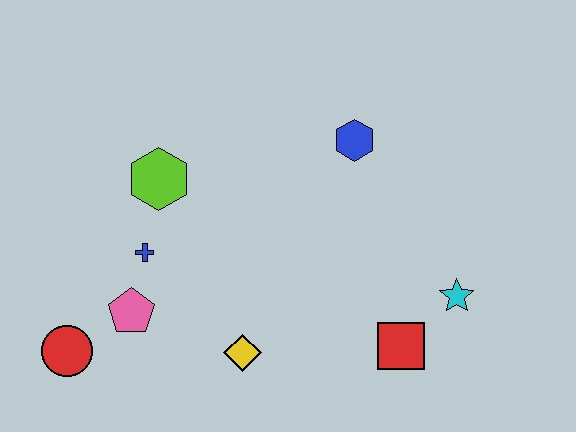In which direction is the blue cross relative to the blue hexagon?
The blue cross is to the left of the blue hexagon.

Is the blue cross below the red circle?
No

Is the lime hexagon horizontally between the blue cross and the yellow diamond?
Yes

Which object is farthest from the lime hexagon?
The cyan star is farthest from the lime hexagon.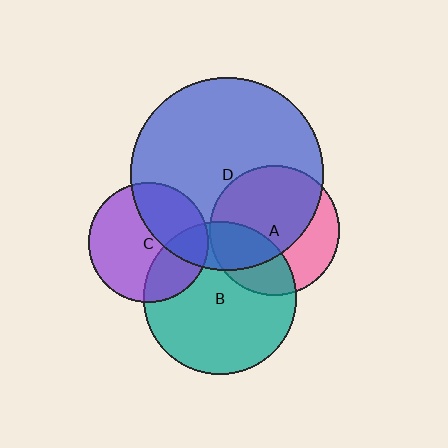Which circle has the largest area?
Circle D (blue).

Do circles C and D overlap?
Yes.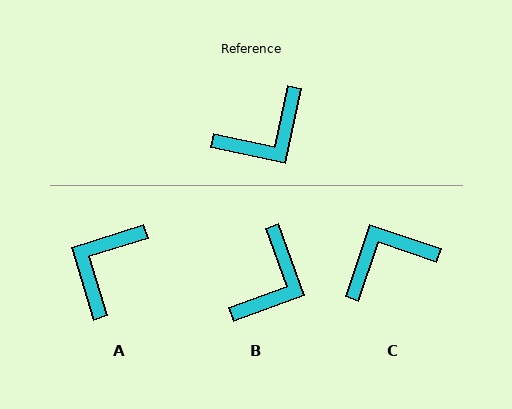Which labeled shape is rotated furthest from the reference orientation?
C, about 174 degrees away.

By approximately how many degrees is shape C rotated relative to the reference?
Approximately 174 degrees counter-clockwise.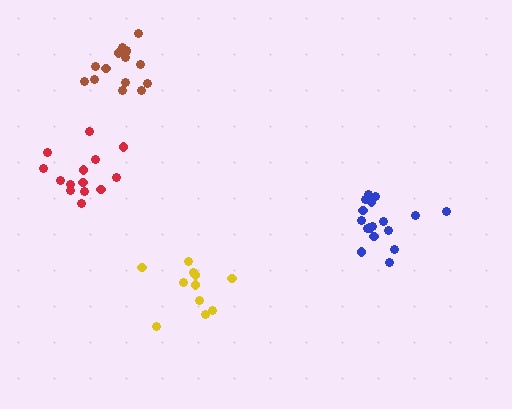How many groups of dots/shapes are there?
There are 4 groups.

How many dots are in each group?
Group 1: 11 dots, Group 2: 16 dots, Group 3: 17 dots, Group 4: 14 dots (58 total).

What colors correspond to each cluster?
The clusters are colored: yellow, brown, blue, red.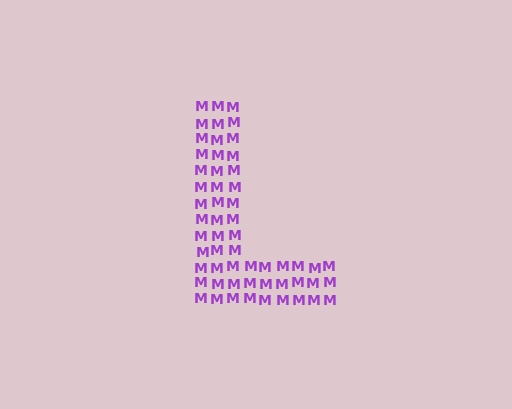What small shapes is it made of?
It is made of small letter M's.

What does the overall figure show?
The overall figure shows the letter L.